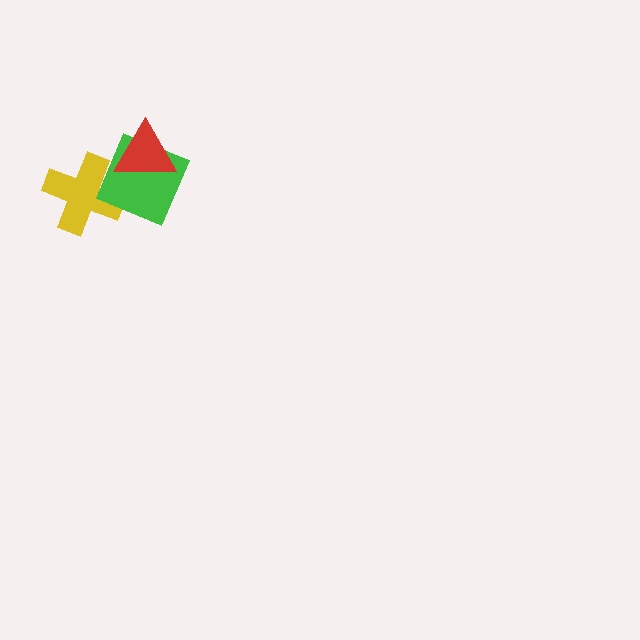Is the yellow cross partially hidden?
Yes, it is partially covered by another shape.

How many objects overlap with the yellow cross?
1 object overlaps with the yellow cross.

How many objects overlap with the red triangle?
1 object overlaps with the red triangle.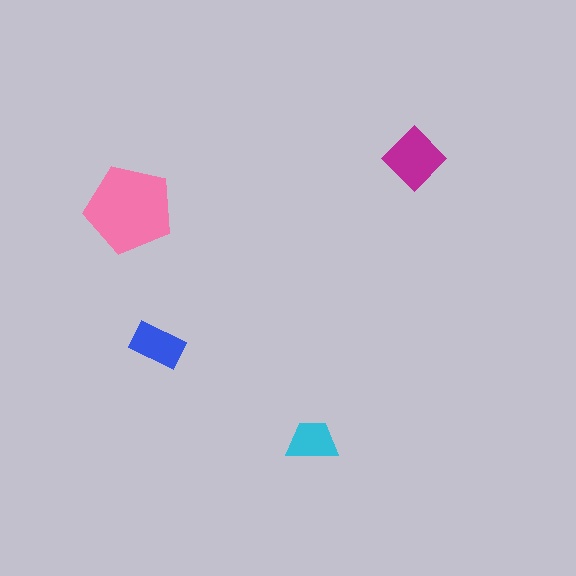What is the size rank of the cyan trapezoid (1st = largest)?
4th.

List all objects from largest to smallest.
The pink pentagon, the magenta diamond, the blue rectangle, the cyan trapezoid.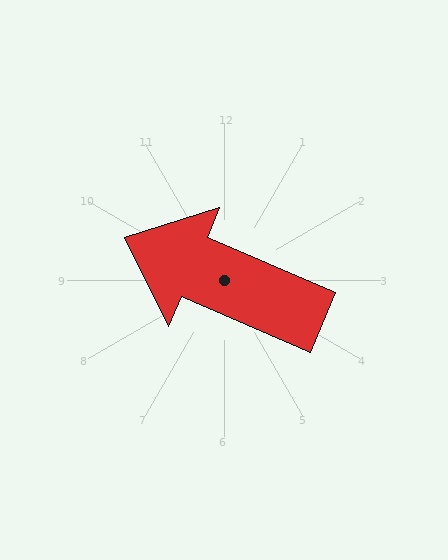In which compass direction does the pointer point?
Northwest.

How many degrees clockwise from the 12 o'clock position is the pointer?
Approximately 293 degrees.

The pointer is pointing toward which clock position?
Roughly 10 o'clock.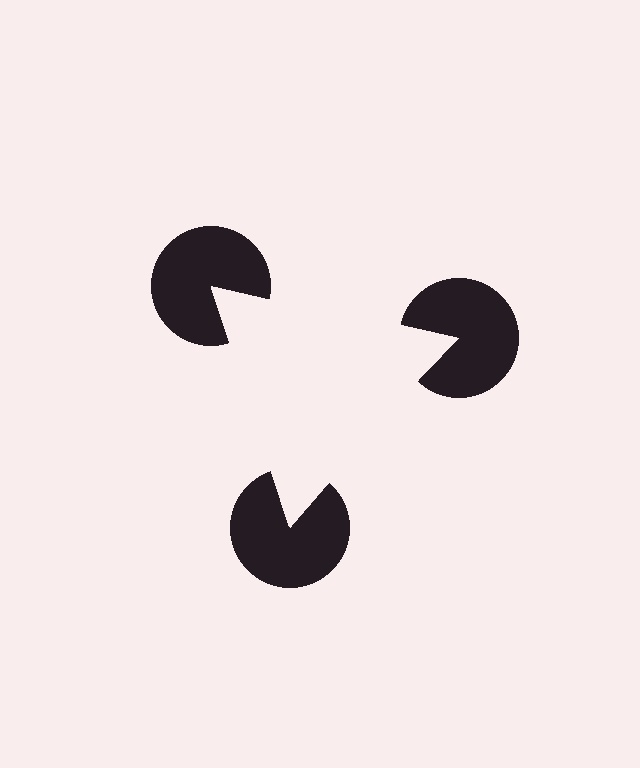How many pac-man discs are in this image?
There are 3 — one at each vertex of the illusory triangle.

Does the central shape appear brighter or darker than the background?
It typically appears slightly brighter than the background, even though no actual brightness change is drawn.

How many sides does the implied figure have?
3 sides.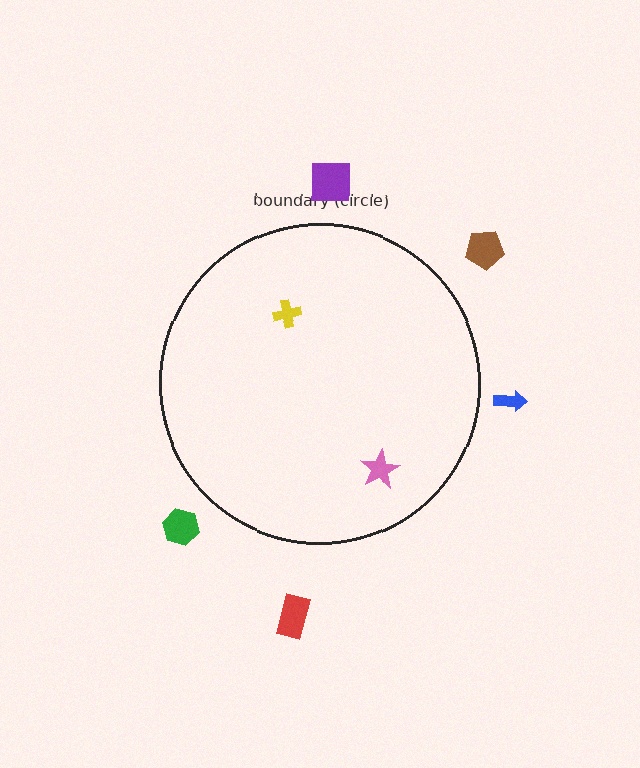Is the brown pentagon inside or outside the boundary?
Outside.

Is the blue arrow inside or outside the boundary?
Outside.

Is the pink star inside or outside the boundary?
Inside.